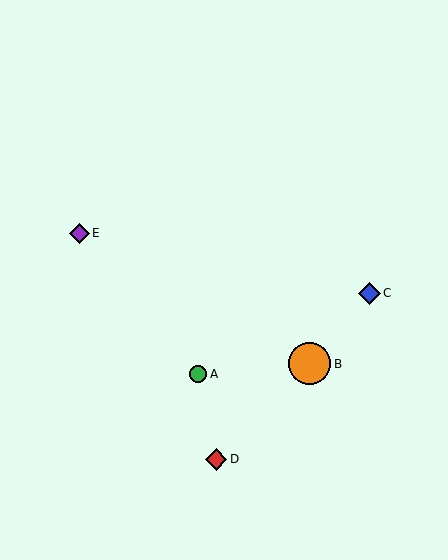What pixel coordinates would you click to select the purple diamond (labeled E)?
Click at (79, 233) to select the purple diamond E.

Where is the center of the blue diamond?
The center of the blue diamond is at (369, 293).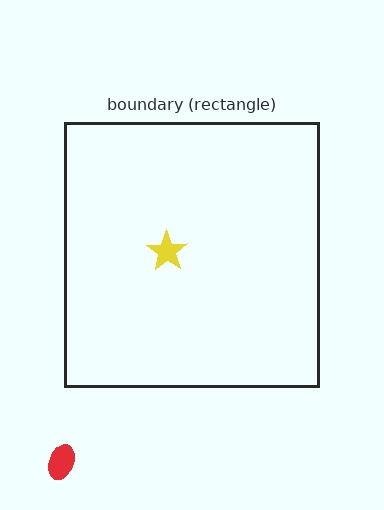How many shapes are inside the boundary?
1 inside, 1 outside.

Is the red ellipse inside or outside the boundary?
Outside.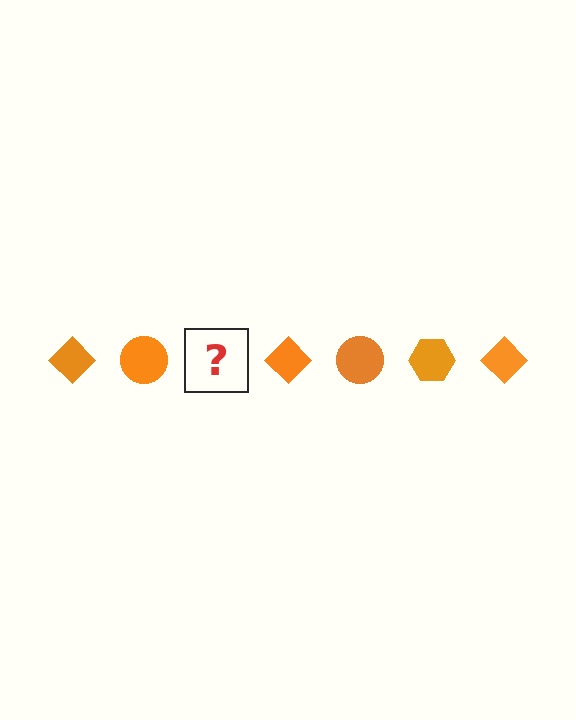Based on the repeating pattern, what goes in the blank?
The blank should be an orange hexagon.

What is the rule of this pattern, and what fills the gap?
The rule is that the pattern cycles through diamond, circle, hexagon shapes in orange. The gap should be filled with an orange hexagon.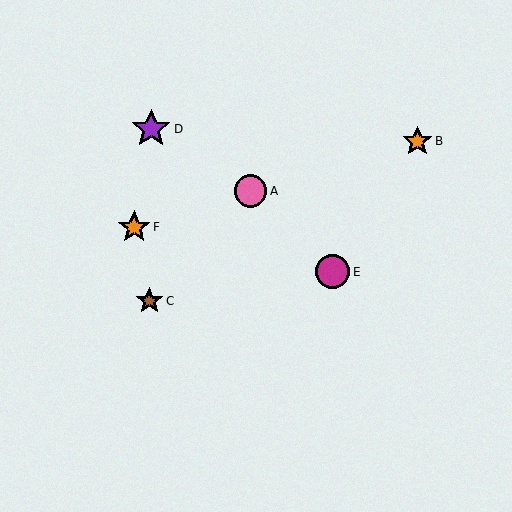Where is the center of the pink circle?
The center of the pink circle is at (251, 191).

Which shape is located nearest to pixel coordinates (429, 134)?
The orange star (labeled B) at (417, 141) is nearest to that location.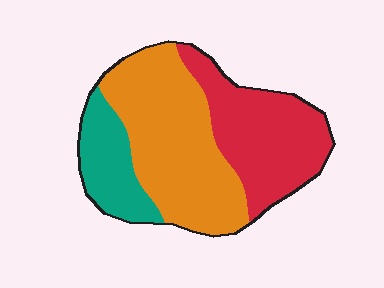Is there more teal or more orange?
Orange.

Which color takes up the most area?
Orange, at roughly 45%.